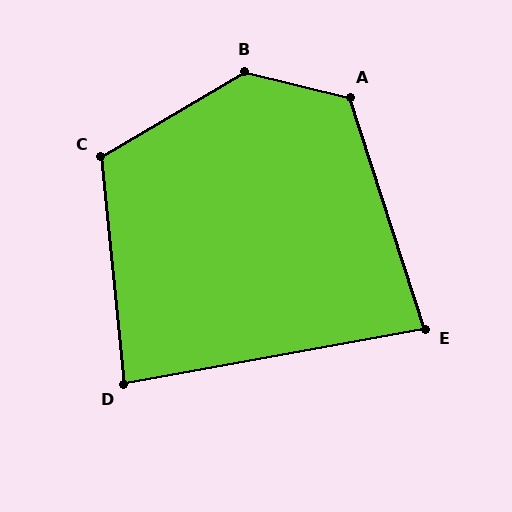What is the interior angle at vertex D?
Approximately 86 degrees (approximately right).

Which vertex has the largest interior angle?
B, at approximately 136 degrees.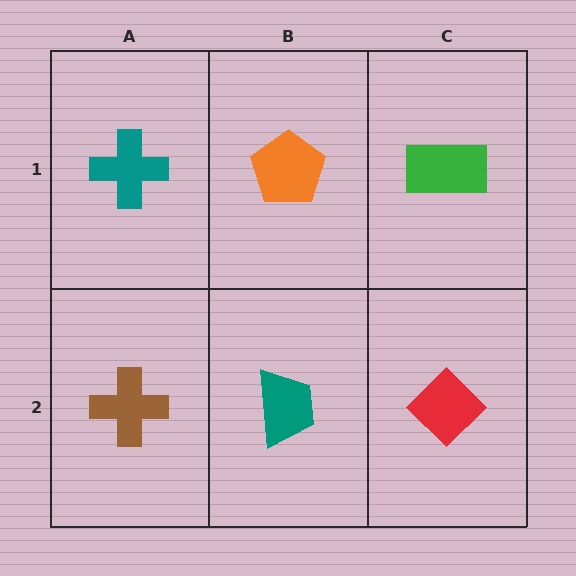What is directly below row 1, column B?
A teal trapezoid.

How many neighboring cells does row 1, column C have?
2.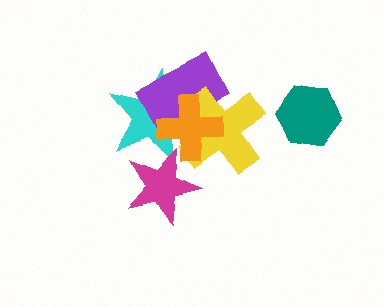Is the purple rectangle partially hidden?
Yes, it is partially covered by another shape.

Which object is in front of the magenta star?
The orange cross is in front of the magenta star.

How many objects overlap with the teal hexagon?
0 objects overlap with the teal hexagon.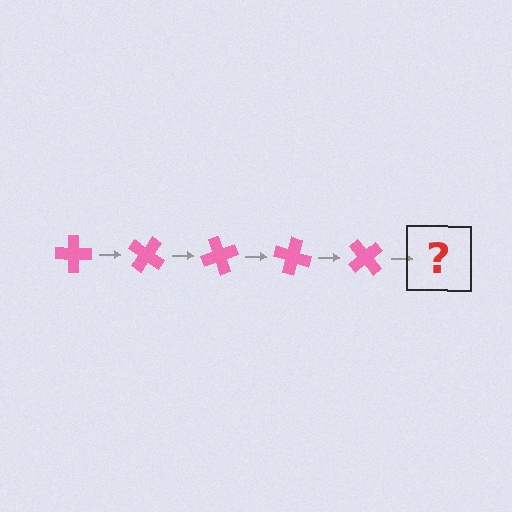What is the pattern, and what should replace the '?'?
The pattern is that the cross rotates 35 degrees each step. The '?' should be a pink cross rotated 175 degrees.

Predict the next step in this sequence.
The next step is a pink cross rotated 175 degrees.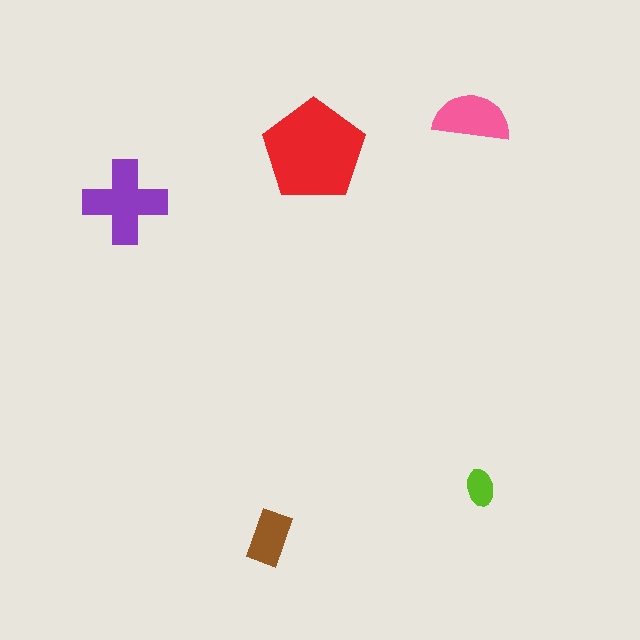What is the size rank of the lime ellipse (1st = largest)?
5th.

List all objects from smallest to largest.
The lime ellipse, the brown rectangle, the pink semicircle, the purple cross, the red pentagon.